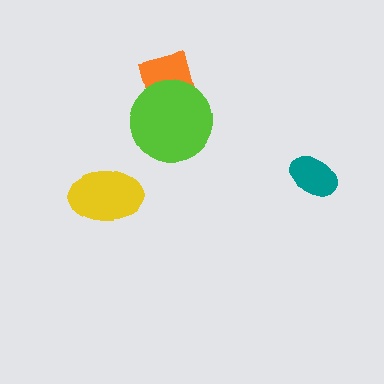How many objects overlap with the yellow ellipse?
0 objects overlap with the yellow ellipse.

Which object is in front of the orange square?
The lime circle is in front of the orange square.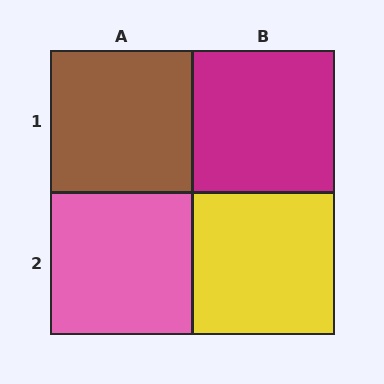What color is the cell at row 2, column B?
Yellow.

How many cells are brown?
1 cell is brown.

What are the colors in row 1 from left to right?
Brown, magenta.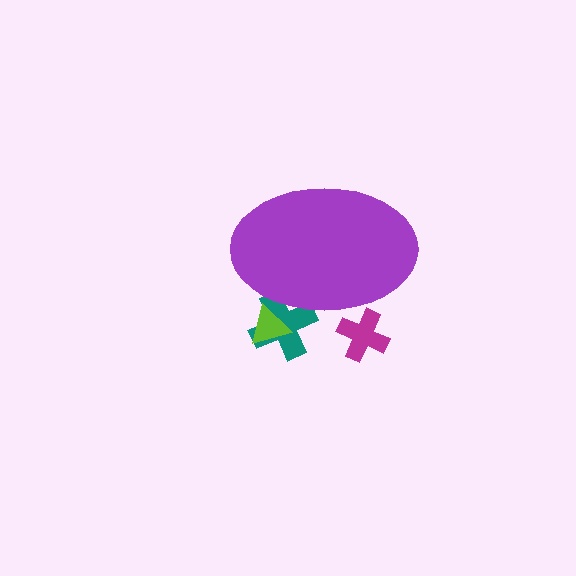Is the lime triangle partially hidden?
Yes, the lime triangle is partially hidden behind the purple ellipse.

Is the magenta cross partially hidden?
Yes, the magenta cross is partially hidden behind the purple ellipse.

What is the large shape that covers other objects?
A purple ellipse.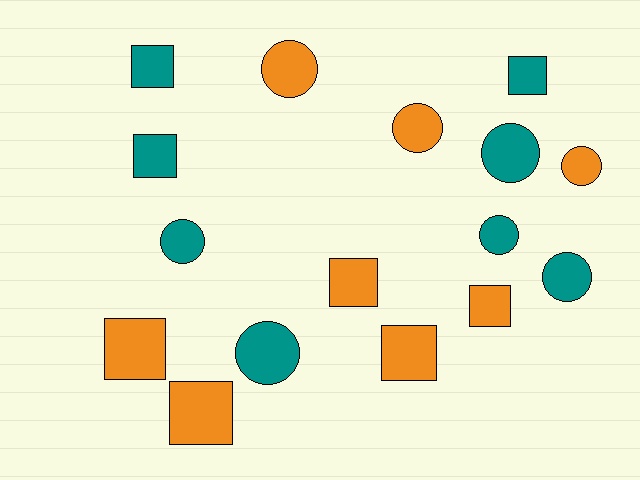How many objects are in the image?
There are 16 objects.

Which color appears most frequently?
Orange, with 8 objects.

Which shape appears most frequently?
Circle, with 8 objects.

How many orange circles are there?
There are 3 orange circles.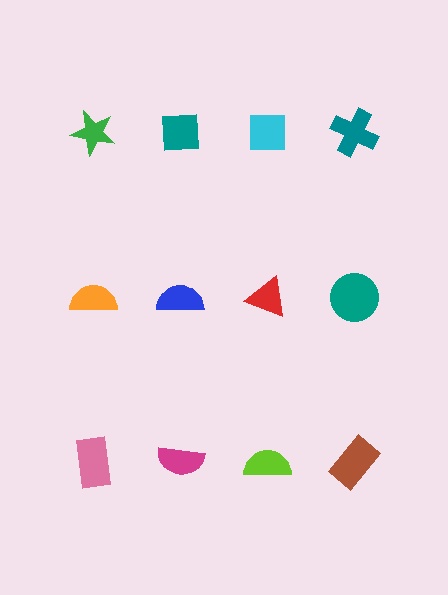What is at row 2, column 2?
A blue semicircle.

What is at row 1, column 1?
A green star.